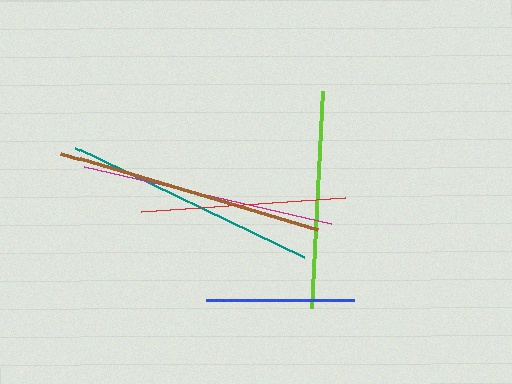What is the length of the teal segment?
The teal segment is approximately 255 pixels long.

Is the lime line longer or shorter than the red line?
The lime line is longer than the red line.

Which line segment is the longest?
The brown line is the longest at approximately 269 pixels.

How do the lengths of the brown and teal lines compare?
The brown and teal lines are approximately the same length.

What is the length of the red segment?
The red segment is approximately 204 pixels long.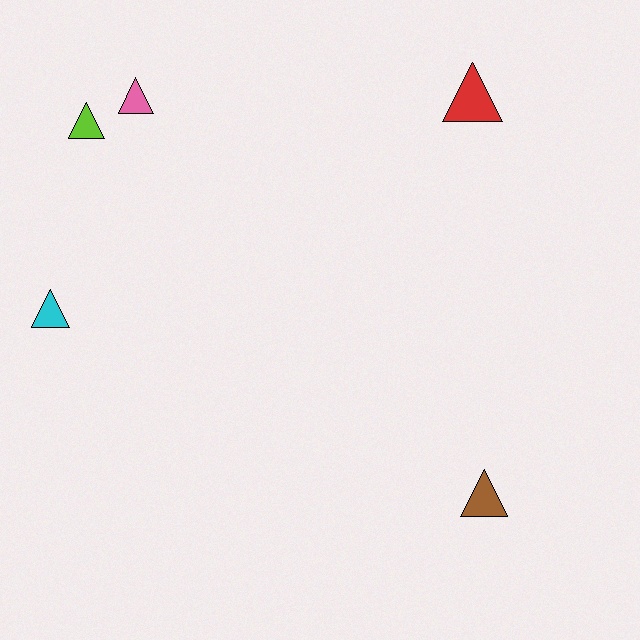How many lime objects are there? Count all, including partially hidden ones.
There is 1 lime object.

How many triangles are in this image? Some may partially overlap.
There are 5 triangles.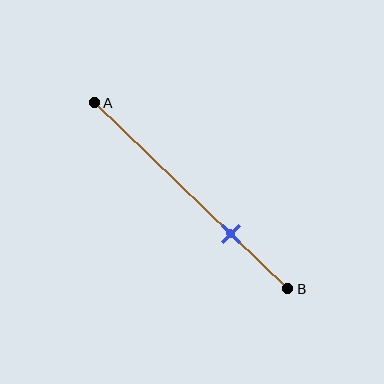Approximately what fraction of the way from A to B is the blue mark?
The blue mark is approximately 70% of the way from A to B.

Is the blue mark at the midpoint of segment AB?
No, the mark is at about 70% from A, not at the 50% midpoint.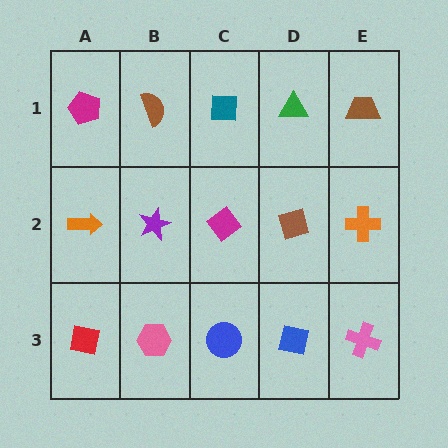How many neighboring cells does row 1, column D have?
3.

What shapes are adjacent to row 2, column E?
A brown trapezoid (row 1, column E), a pink cross (row 3, column E), a brown diamond (row 2, column D).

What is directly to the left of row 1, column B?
A magenta pentagon.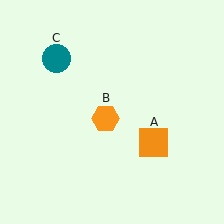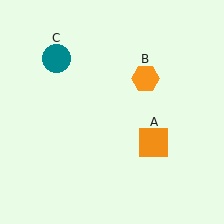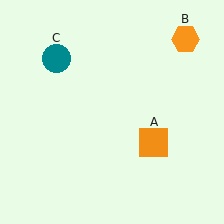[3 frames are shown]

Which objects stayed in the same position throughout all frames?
Orange square (object A) and teal circle (object C) remained stationary.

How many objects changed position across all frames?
1 object changed position: orange hexagon (object B).